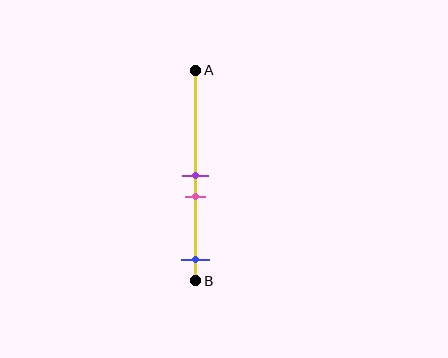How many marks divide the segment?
There are 3 marks dividing the segment.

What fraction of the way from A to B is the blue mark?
The blue mark is approximately 90% (0.9) of the way from A to B.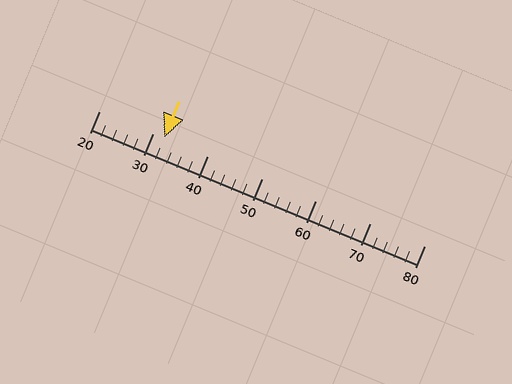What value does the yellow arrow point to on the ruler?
The yellow arrow points to approximately 32.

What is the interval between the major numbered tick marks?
The major tick marks are spaced 10 units apart.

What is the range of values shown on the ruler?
The ruler shows values from 20 to 80.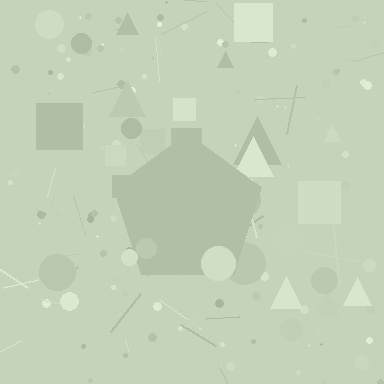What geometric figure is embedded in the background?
A pentagon is embedded in the background.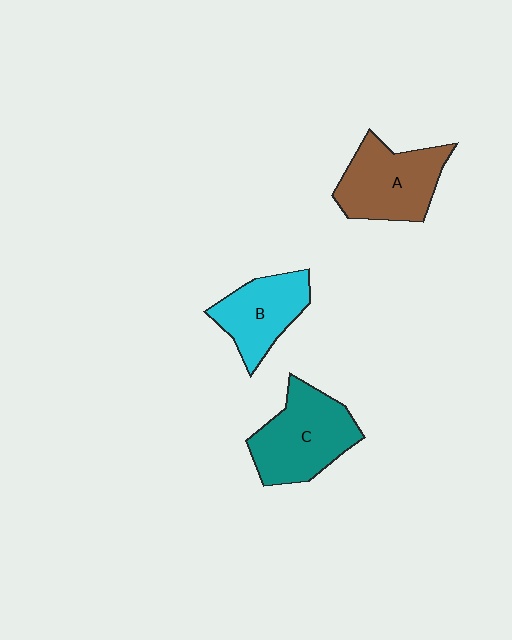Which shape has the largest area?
Shape C (teal).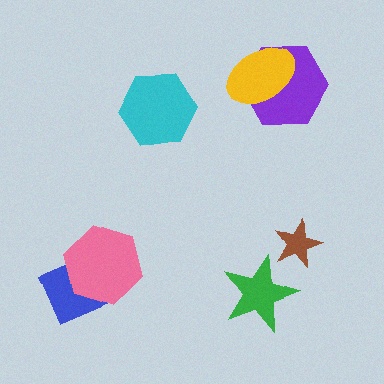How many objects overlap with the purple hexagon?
1 object overlaps with the purple hexagon.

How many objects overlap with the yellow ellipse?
1 object overlaps with the yellow ellipse.